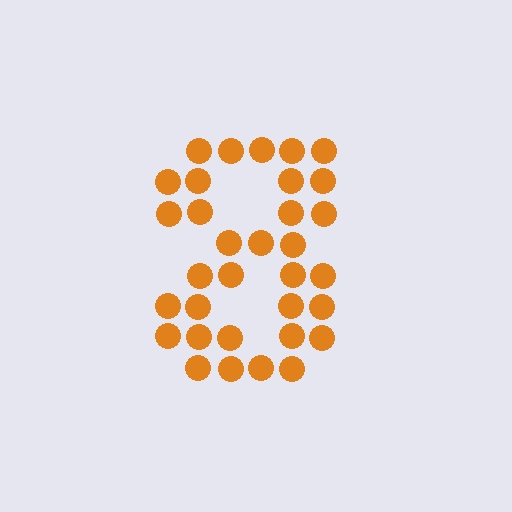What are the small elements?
The small elements are circles.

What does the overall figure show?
The overall figure shows the digit 8.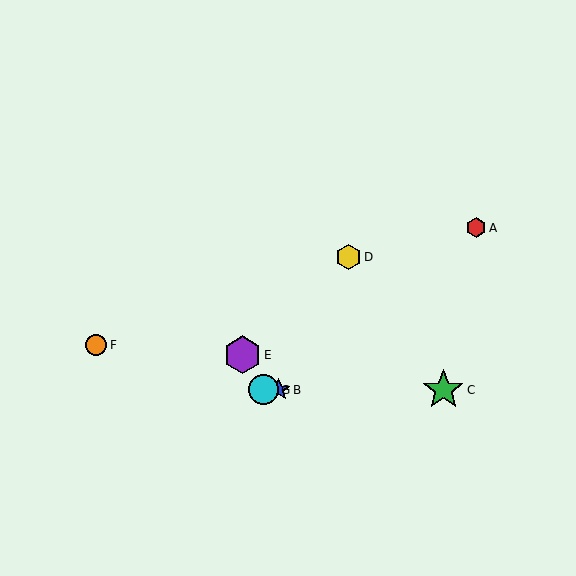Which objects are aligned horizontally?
Objects B, C, G are aligned horizontally.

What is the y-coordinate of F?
Object F is at y≈345.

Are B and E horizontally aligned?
No, B is at y≈390 and E is at y≈355.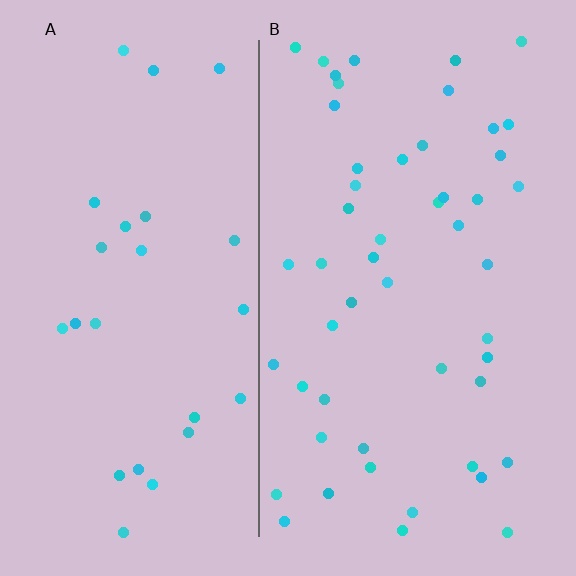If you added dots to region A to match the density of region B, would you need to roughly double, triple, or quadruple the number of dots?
Approximately double.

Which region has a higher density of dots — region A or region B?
B (the right).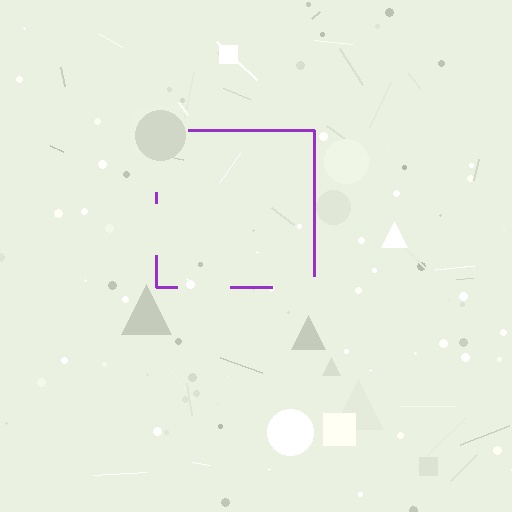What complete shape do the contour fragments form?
The contour fragments form a square.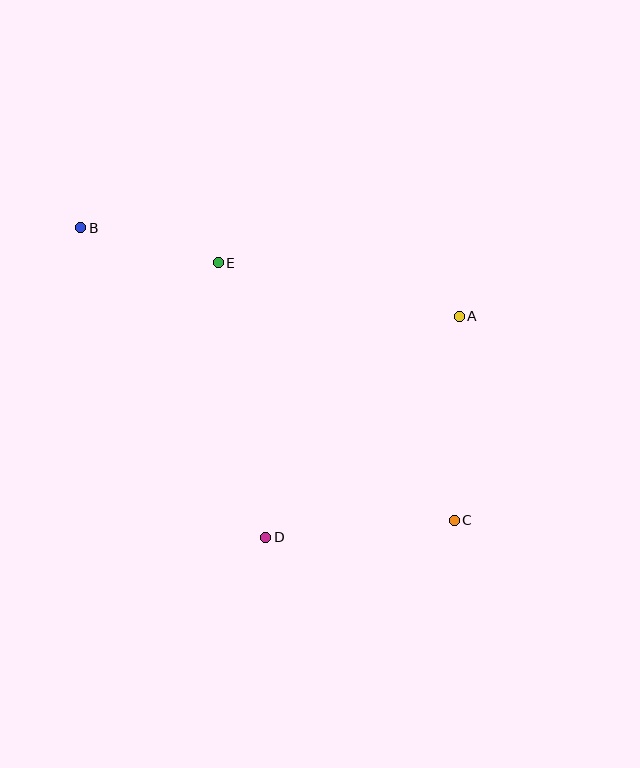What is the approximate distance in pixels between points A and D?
The distance between A and D is approximately 294 pixels.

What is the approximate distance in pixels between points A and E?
The distance between A and E is approximately 247 pixels.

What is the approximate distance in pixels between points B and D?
The distance between B and D is approximately 361 pixels.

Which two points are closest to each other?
Points B and E are closest to each other.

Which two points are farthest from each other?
Points B and C are farthest from each other.